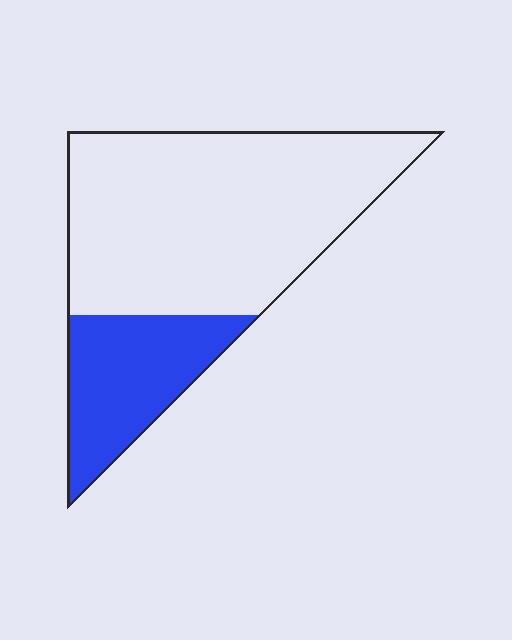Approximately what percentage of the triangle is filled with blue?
Approximately 25%.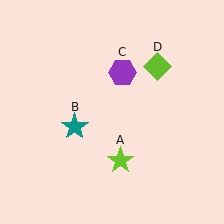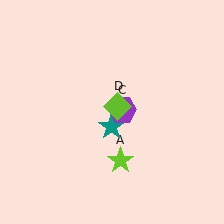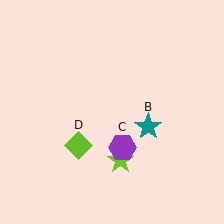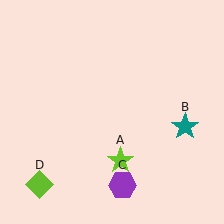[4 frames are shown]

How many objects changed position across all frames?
3 objects changed position: teal star (object B), purple hexagon (object C), lime diamond (object D).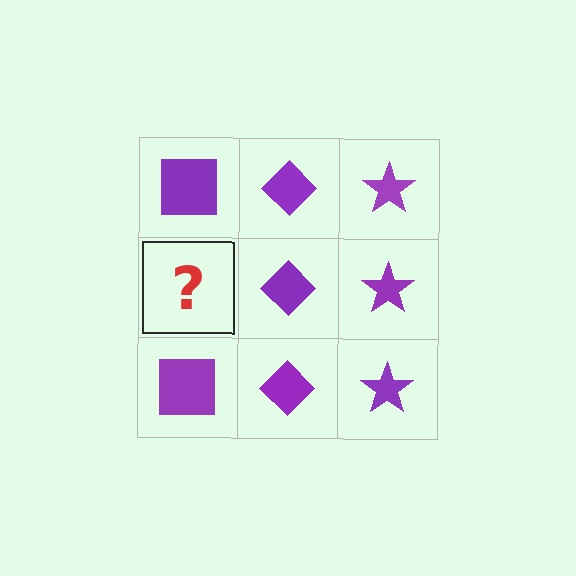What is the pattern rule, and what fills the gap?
The rule is that each column has a consistent shape. The gap should be filled with a purple square.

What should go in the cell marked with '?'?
The missing cell should contain a purple square.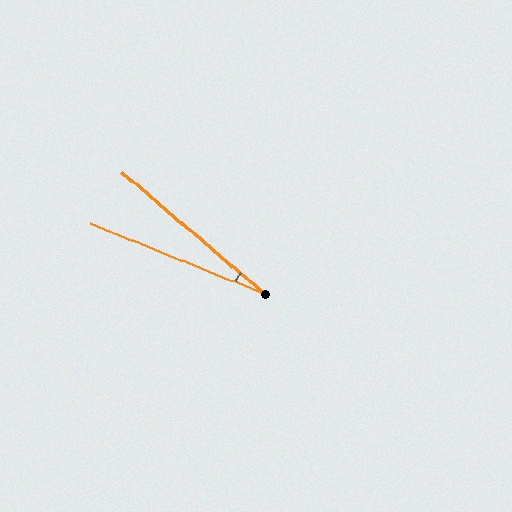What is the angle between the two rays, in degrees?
Approximately 18 degrees.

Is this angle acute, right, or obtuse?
It is acute.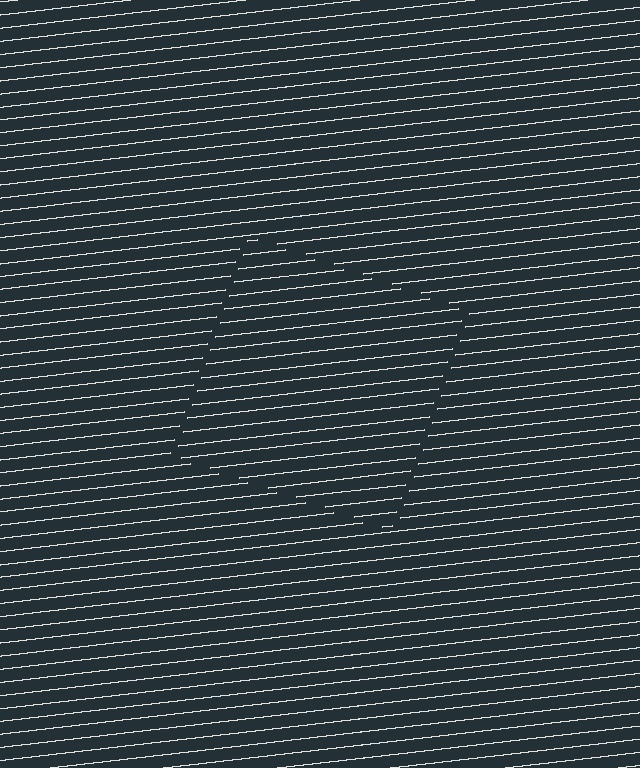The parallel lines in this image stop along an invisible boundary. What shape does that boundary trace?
An illusory square. The interior of the shape contains the same grating, shifted by half a period — the contour is defined by the phase discontinuity where line-ends from the inner and outer gratings abut.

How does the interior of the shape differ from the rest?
The interior of the shape contains the same grating, shifted by half a period — the contour is defined by the phase discontinuity where line-ends from the inner and outer gratings abut.